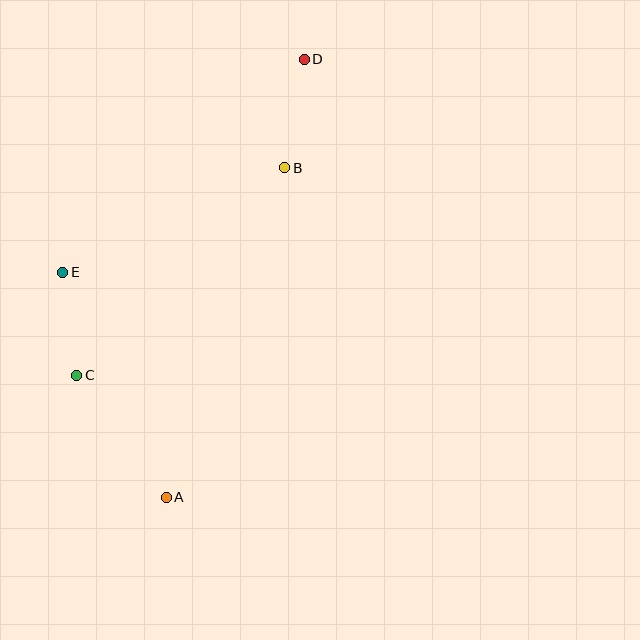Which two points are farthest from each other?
Points A and D are farthest from each other.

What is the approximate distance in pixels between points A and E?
The distance between A and E is approximately 248 pixels.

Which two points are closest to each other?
Points C and E are closest to each other.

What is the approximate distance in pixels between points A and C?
The distance between A and C is approximately 151 pixels.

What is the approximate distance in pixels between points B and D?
The distance between B and D is approximately 110 pixels.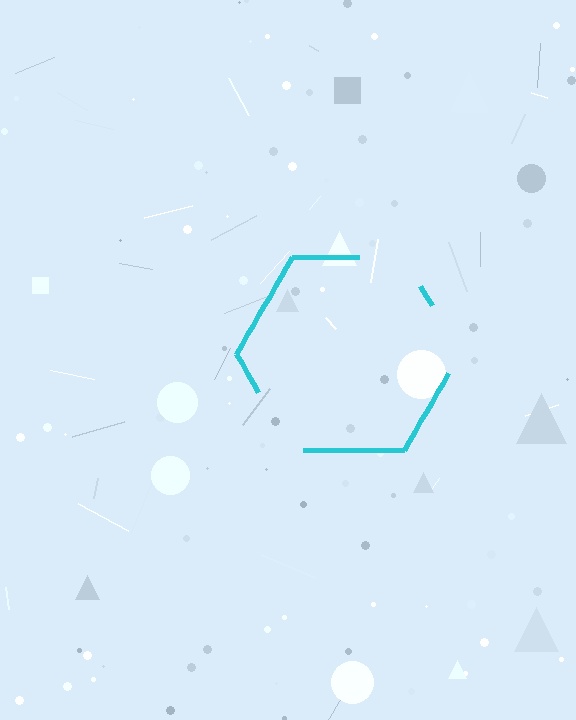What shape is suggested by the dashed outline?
The dashed outline suggests a hexagon.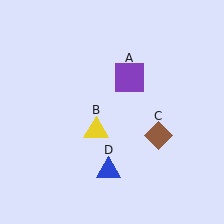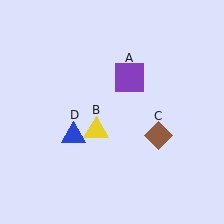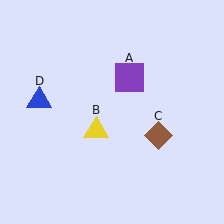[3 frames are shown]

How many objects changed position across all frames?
1 object changed position: blue triangle (object D).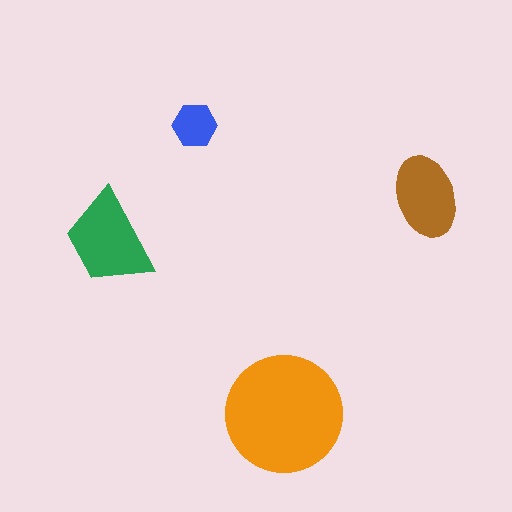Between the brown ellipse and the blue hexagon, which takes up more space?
The brown ellipse.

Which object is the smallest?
The blue hexagon.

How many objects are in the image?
There are 4 objects in the image.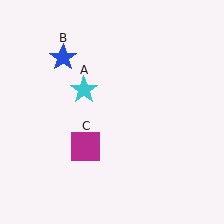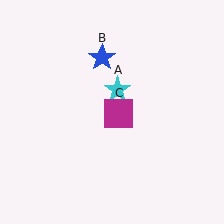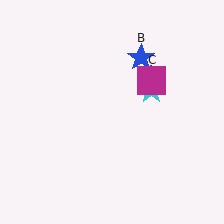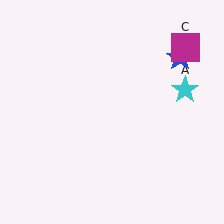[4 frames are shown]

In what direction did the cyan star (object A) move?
The cyan star (object A) moved right.